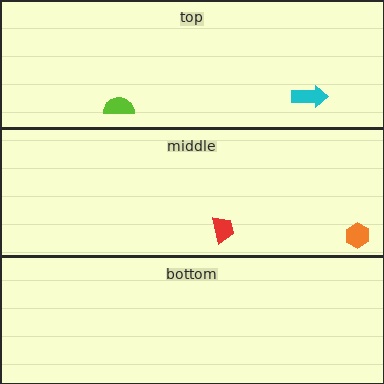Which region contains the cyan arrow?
The top region.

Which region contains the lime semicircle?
The top region.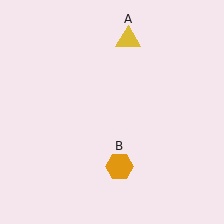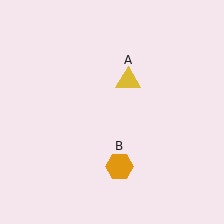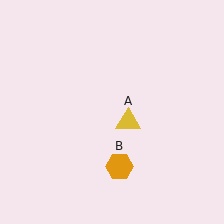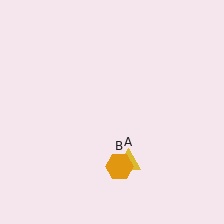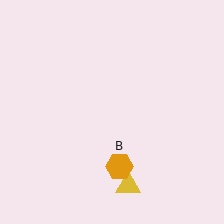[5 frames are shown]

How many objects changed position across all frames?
1 object changed position: yellow triangle (object A).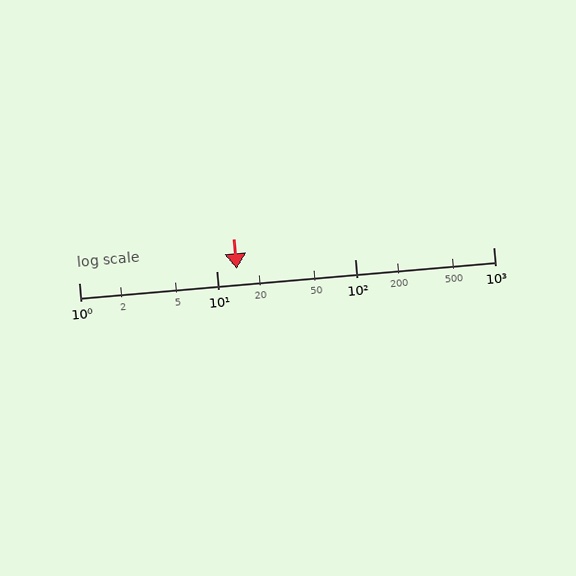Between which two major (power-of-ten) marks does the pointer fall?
The pointer is between 10 and 100.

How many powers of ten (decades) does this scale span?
The scale spans 3 decades, from 1 to 1000.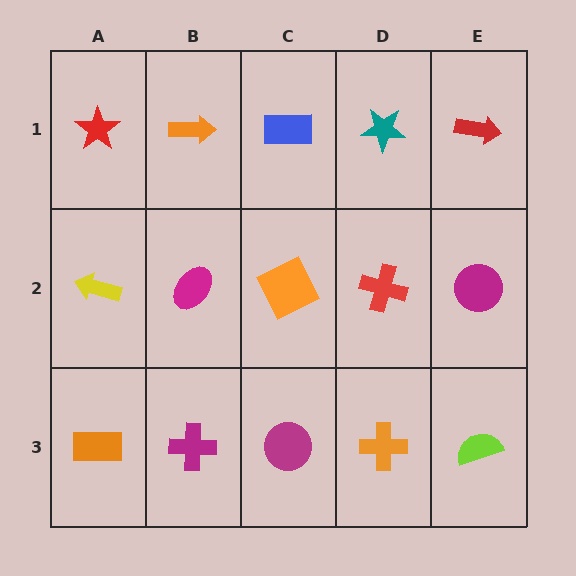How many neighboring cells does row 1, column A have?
2.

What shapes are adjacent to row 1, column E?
A magenta circle (row 2, column E), a teal star (row 1, column D).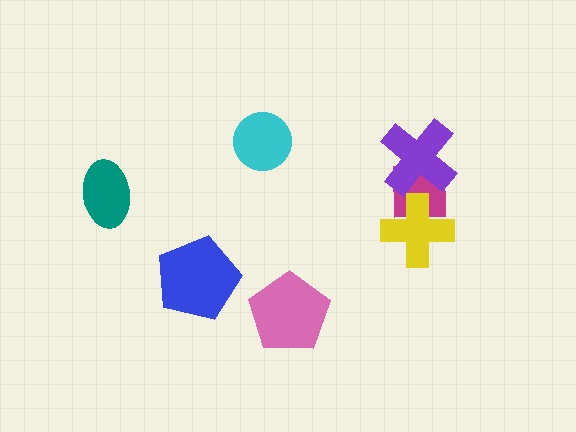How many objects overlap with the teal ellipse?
0 objects overlap with the teal ellipse.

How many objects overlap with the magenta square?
2 objects overlap with the magenta square.